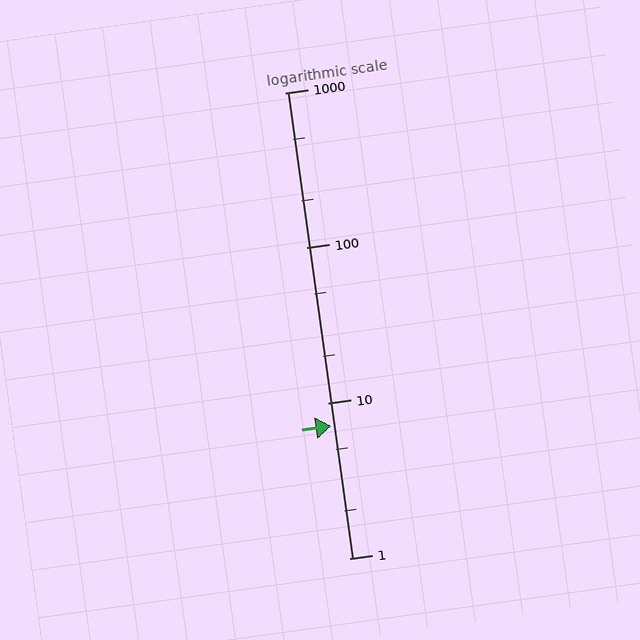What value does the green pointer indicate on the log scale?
The pointer indicates approximately 7.1.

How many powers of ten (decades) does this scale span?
The scale spans 3 decades, from 1 to 1000.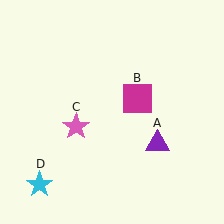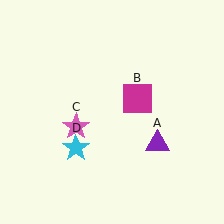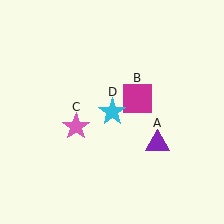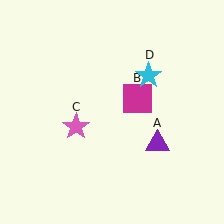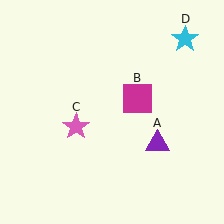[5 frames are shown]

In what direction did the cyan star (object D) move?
The cyan star (object D) moved up and to the right.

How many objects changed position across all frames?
1 object changed position: cyan star (object D).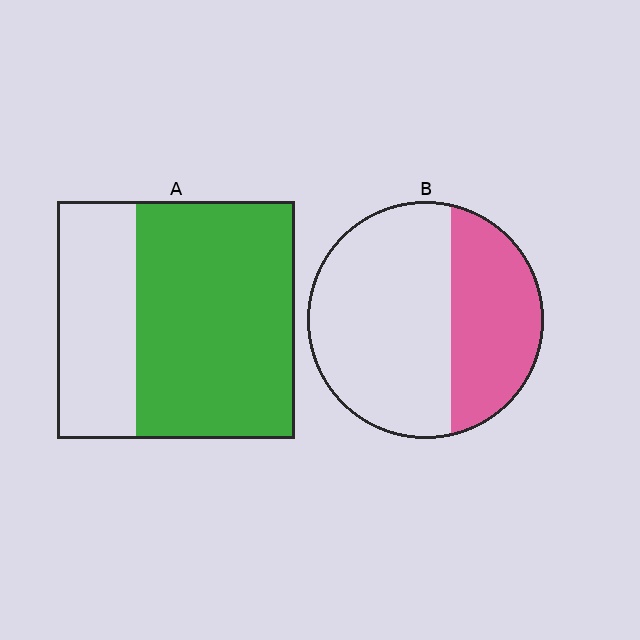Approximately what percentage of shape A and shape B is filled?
A is approximately 65% and B is approximately 35%.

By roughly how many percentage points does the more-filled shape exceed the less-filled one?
By roughly 30 percentage points (A over B).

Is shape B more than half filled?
No.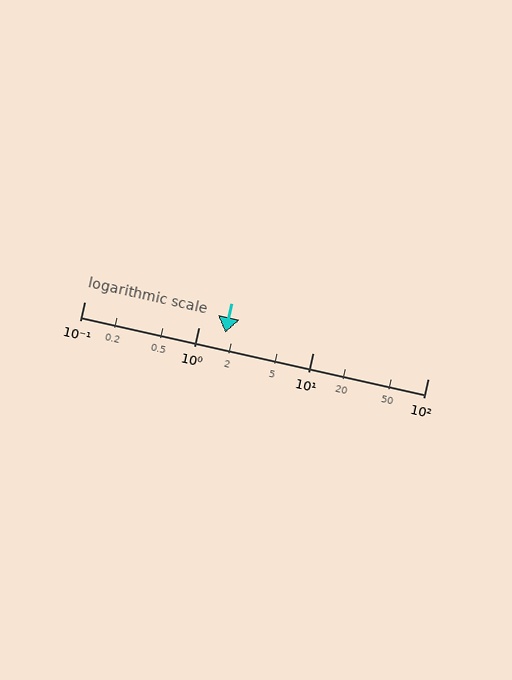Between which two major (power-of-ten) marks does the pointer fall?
The pointer is between 1 and 10.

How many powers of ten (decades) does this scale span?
The scale spans 3 decades, from 0.1 to 100.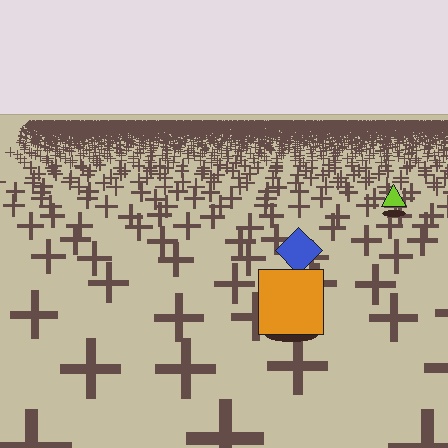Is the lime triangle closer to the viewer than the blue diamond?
No. The blue diamond is closer — you can tell from the texture gradient: the ground texture is coarser near it.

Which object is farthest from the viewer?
The lime triangle is farthest from the viewer. It appears smaller and the ground texture around it is denser.